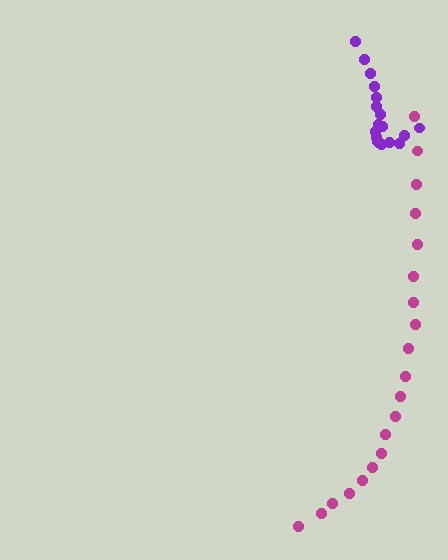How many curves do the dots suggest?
There are 2 distinct paths.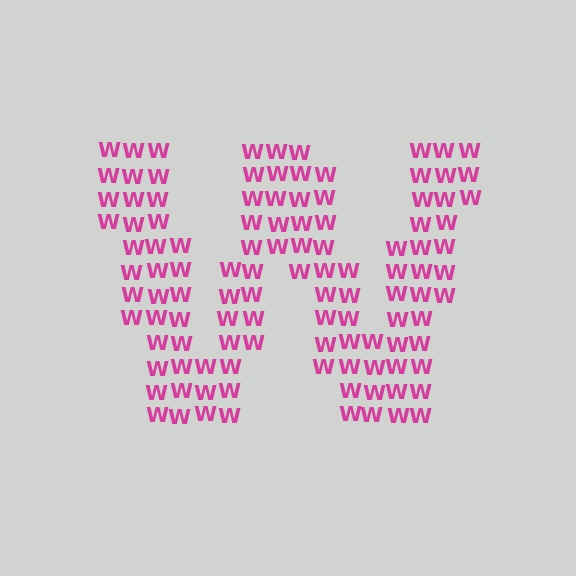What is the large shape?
The large shape is the letter W.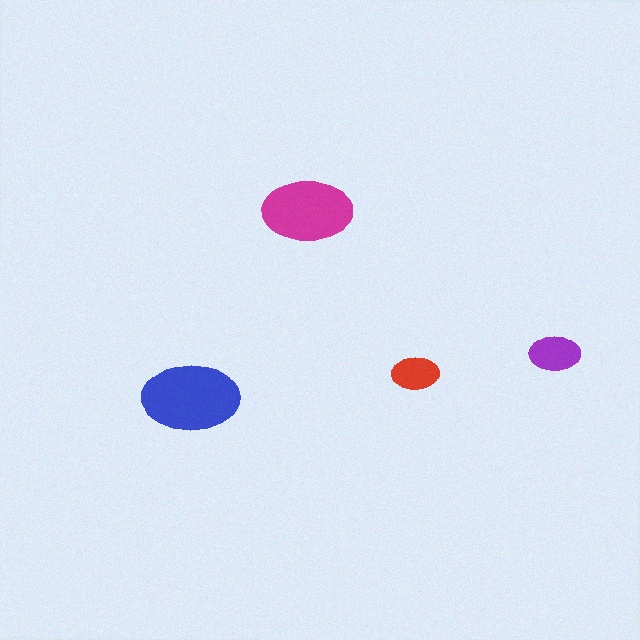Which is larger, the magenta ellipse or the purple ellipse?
The magenta one.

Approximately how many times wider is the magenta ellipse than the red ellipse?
About 2 times wider.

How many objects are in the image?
There are 4 objects in the image.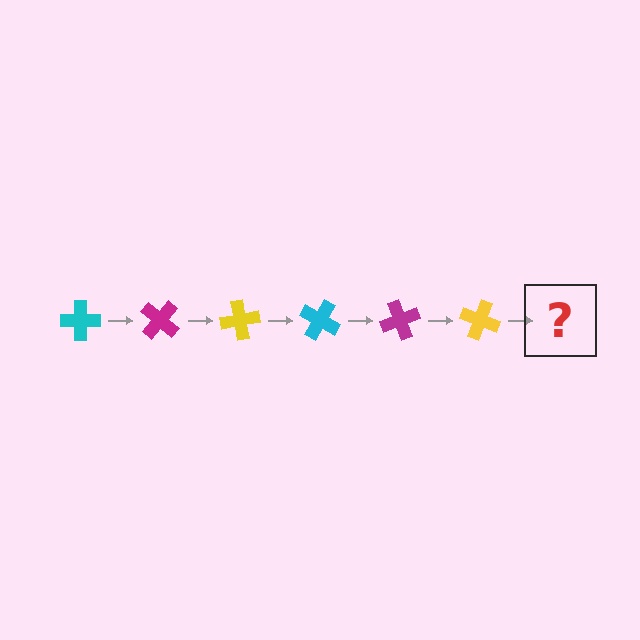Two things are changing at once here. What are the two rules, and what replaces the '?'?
The two rules are that it rotates 40 degrees each step and the color cycles through cyan, magenta, and yellow. The '?' should be a cyan cross, rotated 240 degrees from the start.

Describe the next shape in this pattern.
It should be a cyan cross, rotated 240 degrees from the start.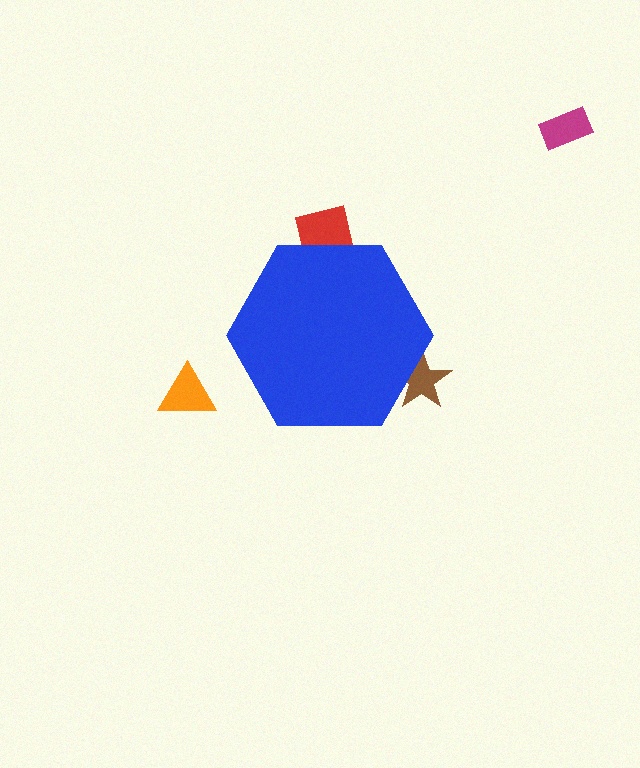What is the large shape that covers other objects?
A blue hexagon.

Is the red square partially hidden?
Yes, the red square is partially hidden behind the blue hexagon.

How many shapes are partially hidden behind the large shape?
2 shapes are partially hidden.